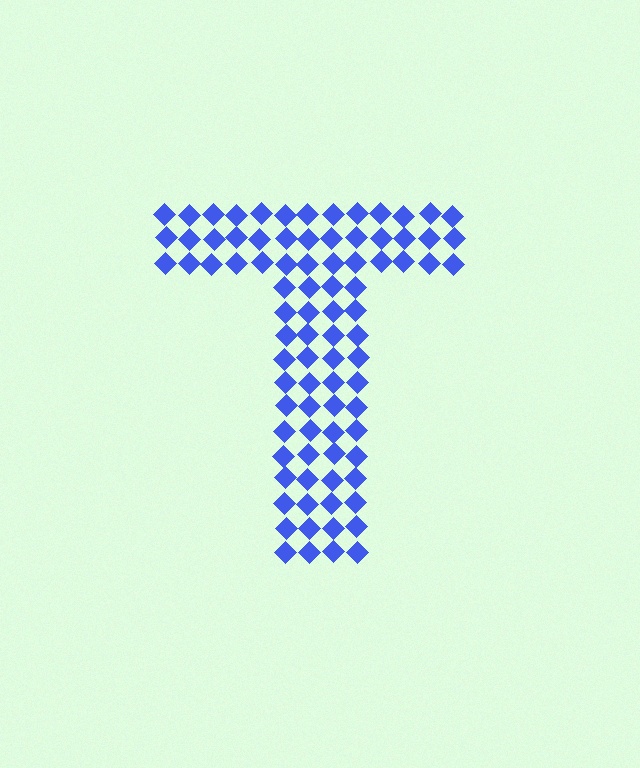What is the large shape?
The large shape is the letter T.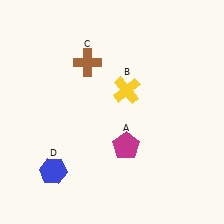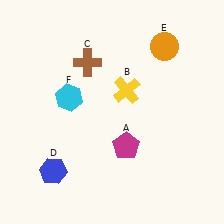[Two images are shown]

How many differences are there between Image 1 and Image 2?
There are 2 differences between the two images.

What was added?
An orange circle (E), a cyan hexagon (F) were added in Image 2.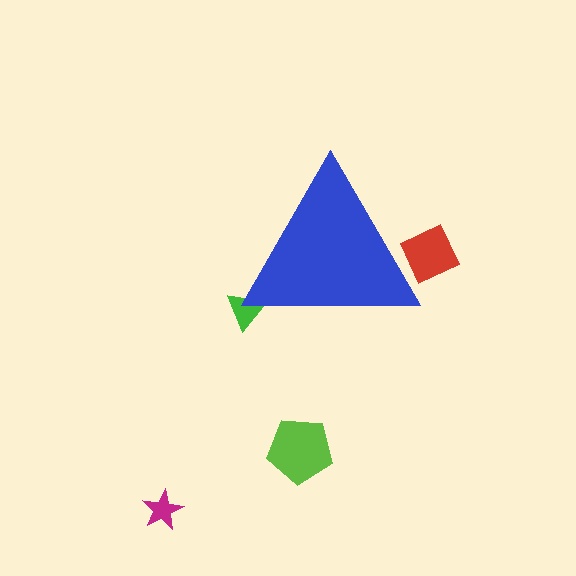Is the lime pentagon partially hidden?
No, the lime pentagon is fully visible.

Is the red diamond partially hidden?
Yes, the red diamond is partially hidden behind the blue triangle.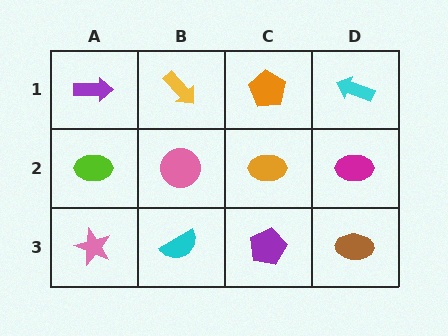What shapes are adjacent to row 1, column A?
A lime ellipse (row 2, column A), a yellow arrow (row 1, column B).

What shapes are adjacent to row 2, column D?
A cyan arrow (row 1, column D), a brown ellipse (row 3, column D), an orange ellipse (row 2, column C).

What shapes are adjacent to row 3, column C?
An orange ellipse (row 2, column C), a cyan semicircle (row 3, column B), a brown ellipse (row 3, column D).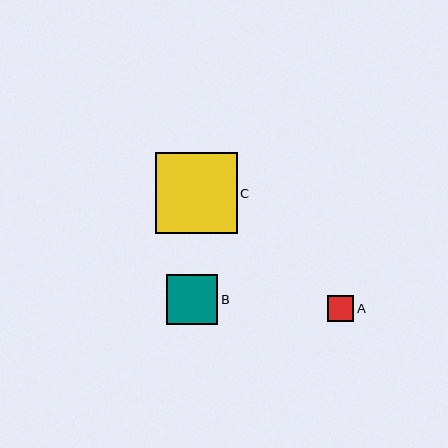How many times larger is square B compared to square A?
Square B is approximately 1.9 times the size of square A.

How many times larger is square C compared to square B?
Square C is approximately 1.6 times the size of square B.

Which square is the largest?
Square C is the largest with a size of approximately 82 pixels.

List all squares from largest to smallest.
From largest to smallest: C, B, A.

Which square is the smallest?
Square A is the smallest with a size of approximately 26 pixels.